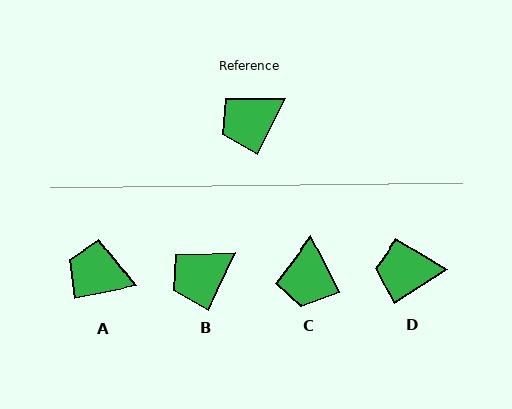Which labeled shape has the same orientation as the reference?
B.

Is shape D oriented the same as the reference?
No, it is off by about 32 degrees.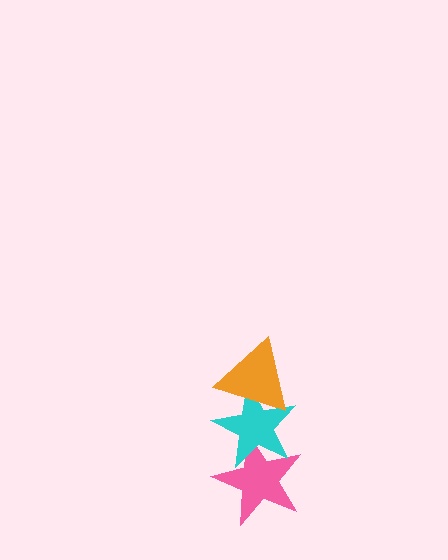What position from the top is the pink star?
The pink star is 3rd from the top.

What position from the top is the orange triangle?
The orange triangle is 1st from the top.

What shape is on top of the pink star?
The cyan star is on top of the pink star.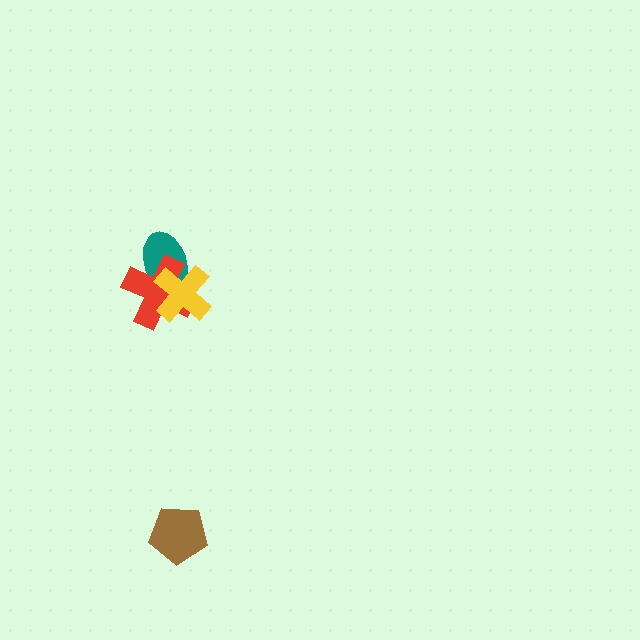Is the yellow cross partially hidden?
No, no other shape covers it.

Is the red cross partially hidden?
Yes, it is partially covered by another shape.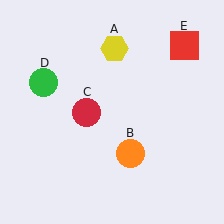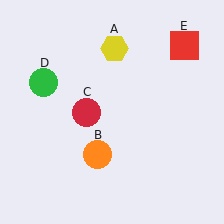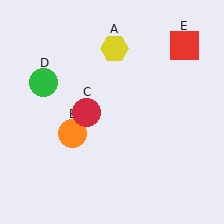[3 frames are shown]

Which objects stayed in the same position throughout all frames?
Yellow hexagon (object A) and red circle (object C) and green circle (object D) and red square (object E) remained stationary.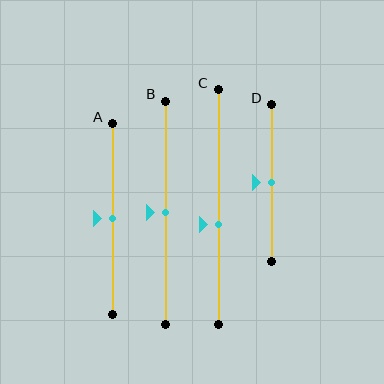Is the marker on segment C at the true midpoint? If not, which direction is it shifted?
No, the marker on segment C is shifted downward by about 8% of the segment length.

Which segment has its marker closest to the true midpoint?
Segment A has its marker closest to the true midpoint.